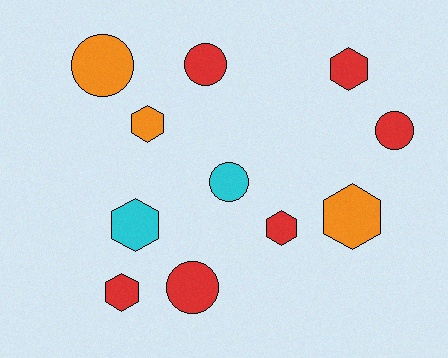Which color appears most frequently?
Red, with 6 objects.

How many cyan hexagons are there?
There is 1 cyan hexagon.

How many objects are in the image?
There are 11 objects.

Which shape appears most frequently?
Hexagon, with 6 objects.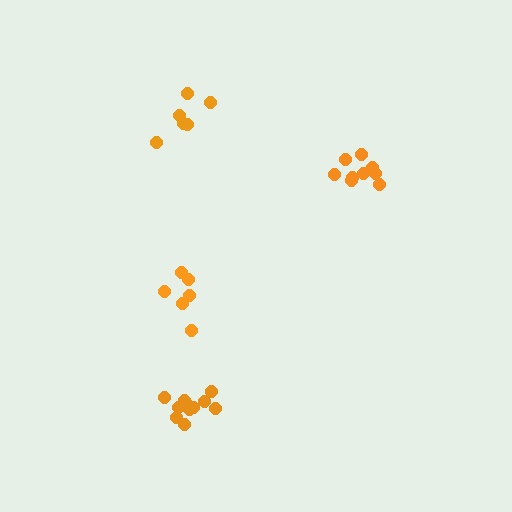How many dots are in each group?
Group 1: 10 dots, Group 2: 6 dots, Group 3: 11 dots, Group 4: 6 dots (33 total).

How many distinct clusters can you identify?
There are 4 distinct clusters.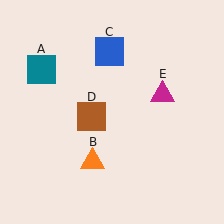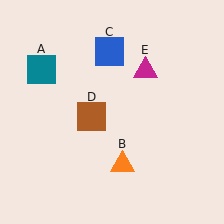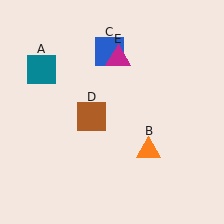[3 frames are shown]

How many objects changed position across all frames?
2 objects changed position: orange triangle (object B), magenta triangle (object E).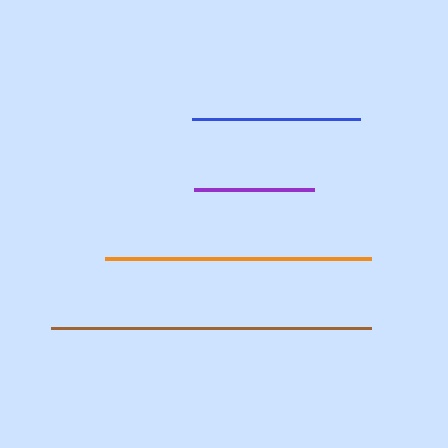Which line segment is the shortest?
The purple line is the shortest at approximately 120 pixels.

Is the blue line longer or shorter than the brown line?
The brown line is longer than the blue line.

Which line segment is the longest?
The brown line is the longest at approximately 321 pixels.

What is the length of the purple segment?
The purple segment is approximately 120 pixels long.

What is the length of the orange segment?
The orange segment is approximately 266 pixels long.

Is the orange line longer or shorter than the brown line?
The brown line is longer than the orange line.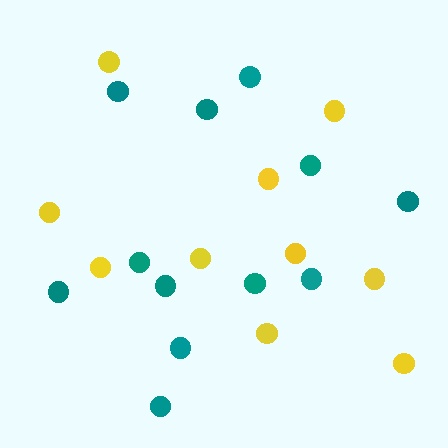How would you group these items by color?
There are 2 groups: one group of yellow circles (10) and one group of teal circles (12).